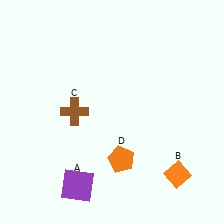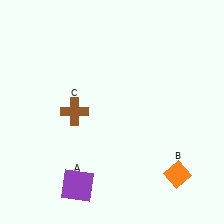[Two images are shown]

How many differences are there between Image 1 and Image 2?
There is 1 difference between the two images.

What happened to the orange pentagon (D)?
The orange pentagon (D) was removed in Image 2. It was in the bottom-right area of Image 1.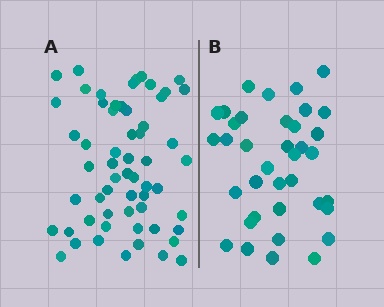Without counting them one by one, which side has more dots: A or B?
Region A (the left region) has more dots.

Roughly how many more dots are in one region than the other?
Region A has approximately 20 more dots than region B.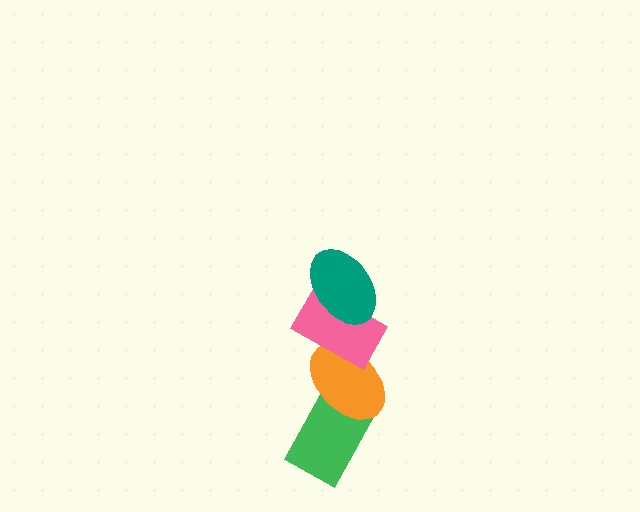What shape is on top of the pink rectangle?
The teal ellipse is on top of the pink rectangle.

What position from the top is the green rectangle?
The green rectangle is 4th from the top.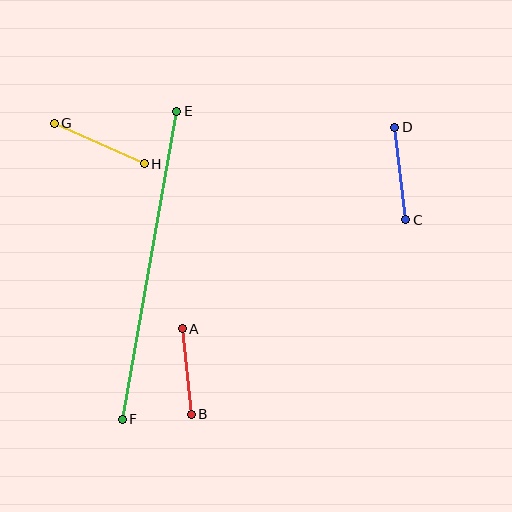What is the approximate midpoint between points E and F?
The midpoint is at approximately (149, 265) pixels.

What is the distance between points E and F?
The distance is approximately 313 pixels.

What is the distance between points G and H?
The distance is approximately 99 pixels.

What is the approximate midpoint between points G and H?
The midpoint is at approximately (99, 144) pixels.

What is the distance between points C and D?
The distance is approximately 94 pixels.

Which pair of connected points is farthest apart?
Points E and F are farthest apart.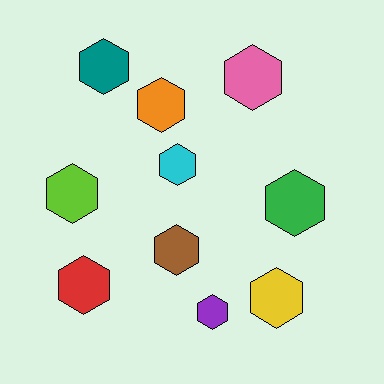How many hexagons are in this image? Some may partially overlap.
There are 10 hexagons.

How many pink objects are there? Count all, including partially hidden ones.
There is 1 pink object.